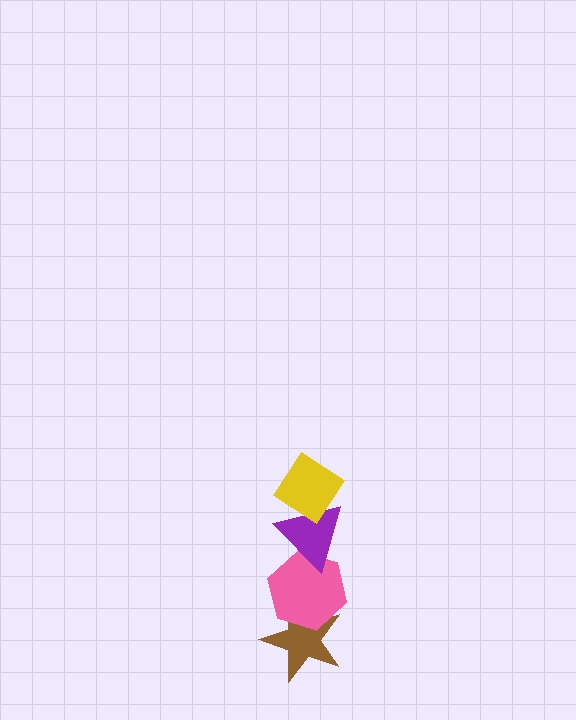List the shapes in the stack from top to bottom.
From top to bottom: the yellow diamond, the purple triangle, the pink hexagon, the brown star.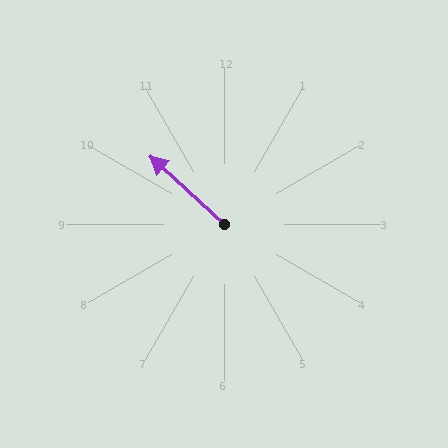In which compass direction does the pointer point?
Northwest.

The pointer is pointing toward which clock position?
Roughly 10 o'clock.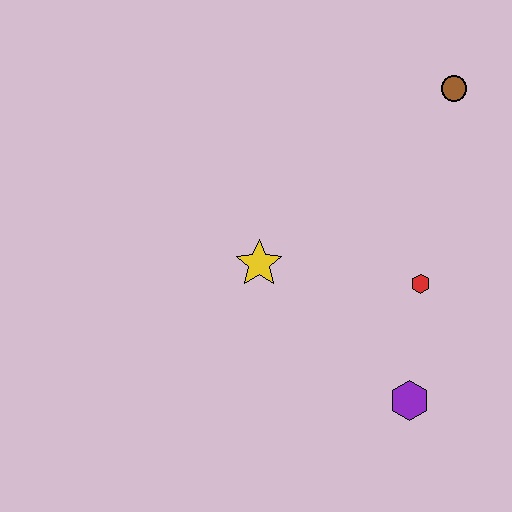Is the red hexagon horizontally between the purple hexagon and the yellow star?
No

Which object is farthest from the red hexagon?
The brown circle is farthest from the red hexagon.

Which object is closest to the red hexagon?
The purple hexagon is closest to the red hexagon.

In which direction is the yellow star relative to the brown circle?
The yellow star is to the left of the brown circle.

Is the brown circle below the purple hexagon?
No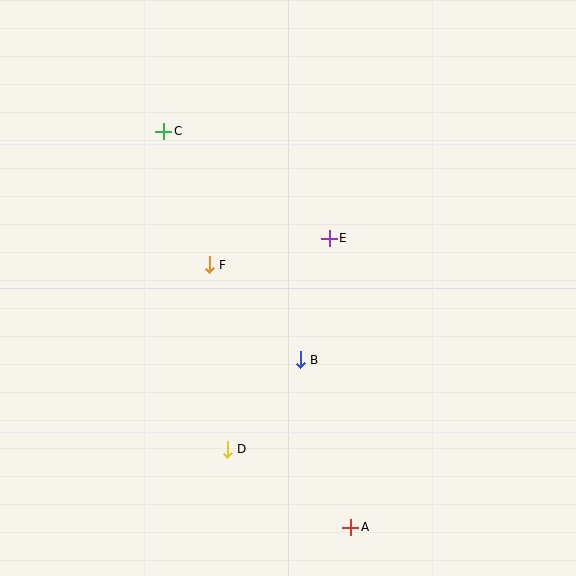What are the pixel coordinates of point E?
Point E is at (329, 238).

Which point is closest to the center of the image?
Point E at (329, 238) is closest to the center.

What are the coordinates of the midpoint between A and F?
The midpoint between A and F is at (280, 396).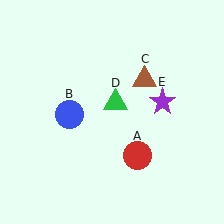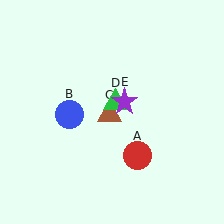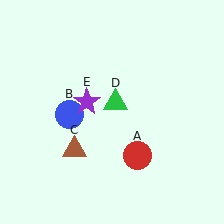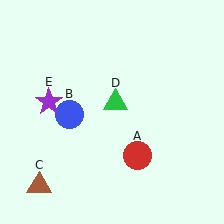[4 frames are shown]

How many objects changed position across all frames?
2 objects changed position: brown triangle (object C), purple star (object E).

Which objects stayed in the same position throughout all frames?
Red circle (object A) and blue circle (object B) and green triangle (object D) remained stationary.